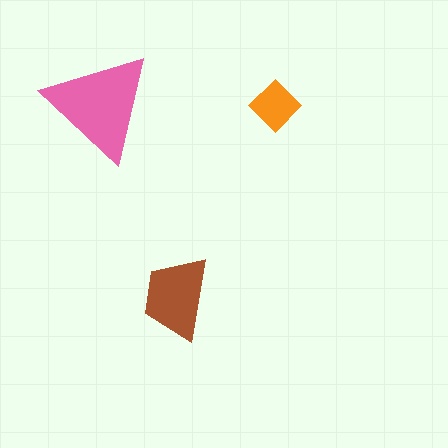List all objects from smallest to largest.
The orange diamond, the brown trapezoid, the pink triangle.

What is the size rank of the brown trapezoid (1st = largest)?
2nd.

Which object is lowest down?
The brown trapezoid is bottommost.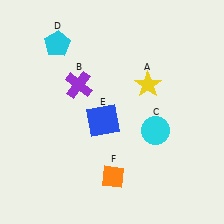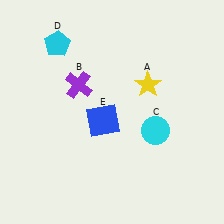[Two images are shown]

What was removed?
The orange diamond (F) was removed in Image 2.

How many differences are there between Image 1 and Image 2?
There is 1 difference between the two images.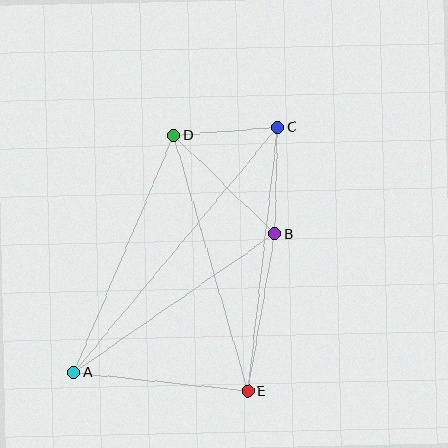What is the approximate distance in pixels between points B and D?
The distance between B and D is approximately 141 pixels.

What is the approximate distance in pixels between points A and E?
The distance between A and E is approximately 175 pixels.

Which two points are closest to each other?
Points C and D are closest to each other.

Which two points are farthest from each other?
Points A and C are farthest from each other.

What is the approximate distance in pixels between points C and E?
The distance between C and E is approximately 266 pixels.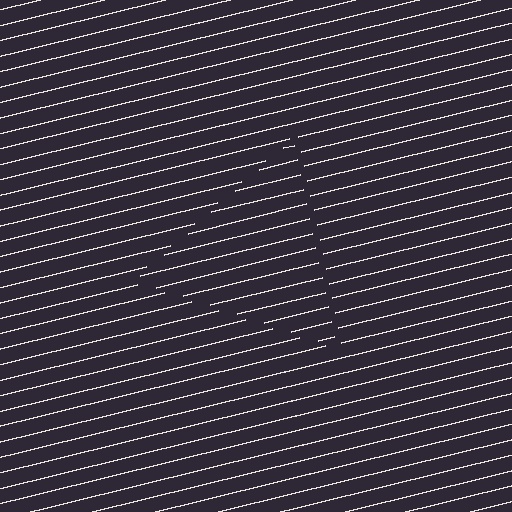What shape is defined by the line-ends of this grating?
An illusory triangle. The interior of the shape contains the same grating, shifted by half a period — the contour is defined by the phase discontinuity where line-ends from the inner and outer gratings abut.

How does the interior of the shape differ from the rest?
The interior of the shape contains the same grating, shifted by half a period — the contour is defined by the phase discontinuity where line-ends from the inner and outer gratings abut.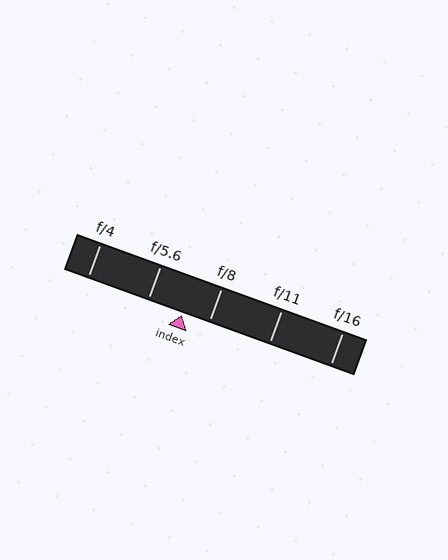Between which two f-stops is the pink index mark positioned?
The index mark is between f/5.6 and f/8.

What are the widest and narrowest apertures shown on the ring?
The widest aperture shown is f/4 and the narrowest is f/16.